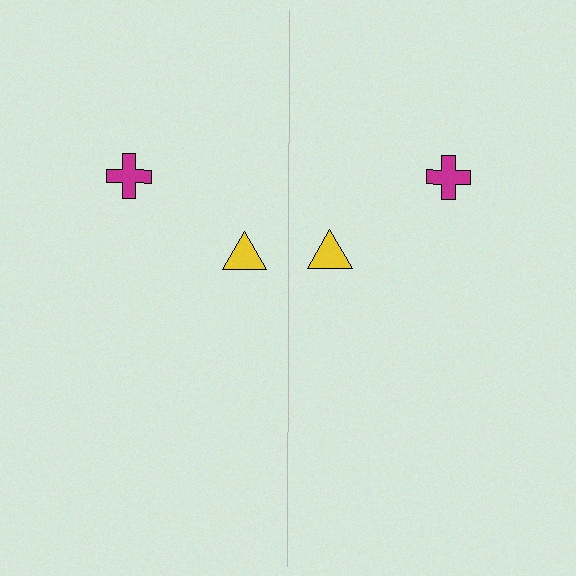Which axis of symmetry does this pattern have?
The pattern has a vertical axis of symmetry running through the center of the image.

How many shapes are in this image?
There are 4 shapes in this image.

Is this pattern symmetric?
Yes, this pattern has bilateral (reflection) symmetry.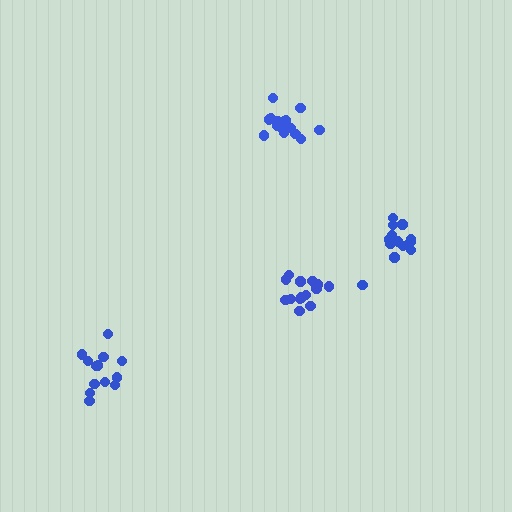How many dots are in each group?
Group 1: 17 dots, Group 2: 13 dots, Group 3: 13 dots, Group 4: 14 dots (57 total).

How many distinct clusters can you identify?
There are 4 distinct clusters.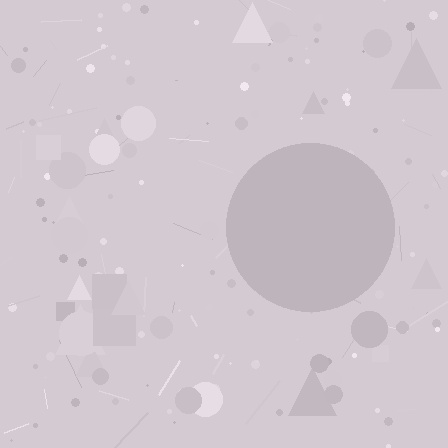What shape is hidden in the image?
A circle is hidden in the image.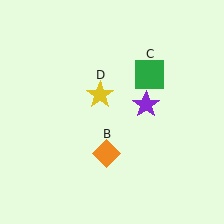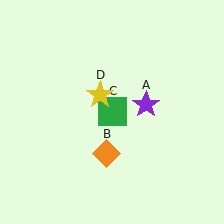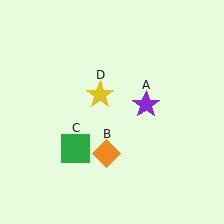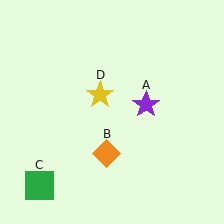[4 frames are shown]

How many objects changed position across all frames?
1 object changed position: green square (object C).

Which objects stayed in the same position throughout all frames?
Purple star (object A) and orange diamond (object B) and yellow star (object D) remained stationary.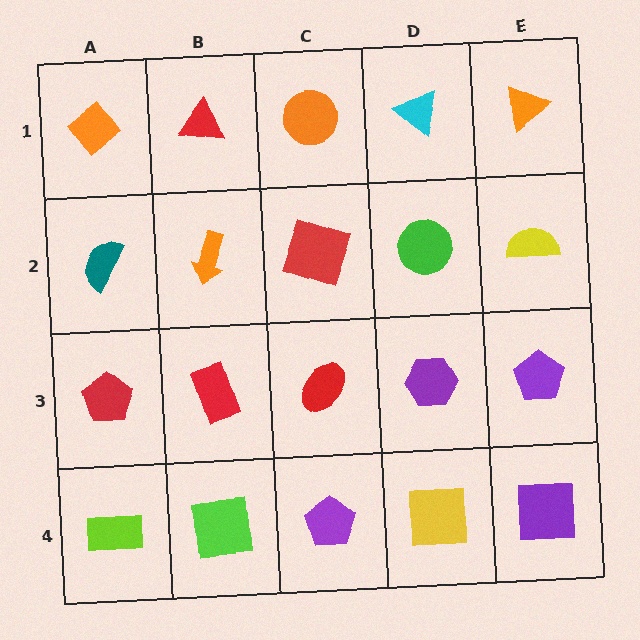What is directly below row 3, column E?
A purple square.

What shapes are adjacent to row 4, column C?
A red ellipse (row 3, column C), a lime square (row 4, column B), a yellow square (row 4, column D).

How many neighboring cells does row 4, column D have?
3.